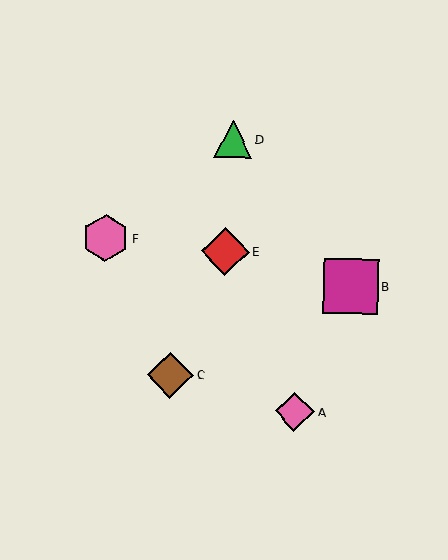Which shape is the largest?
The magenta square (labeled B) is the largest.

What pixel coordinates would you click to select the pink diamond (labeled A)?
Click at (295, 412) to select the pink diamond A.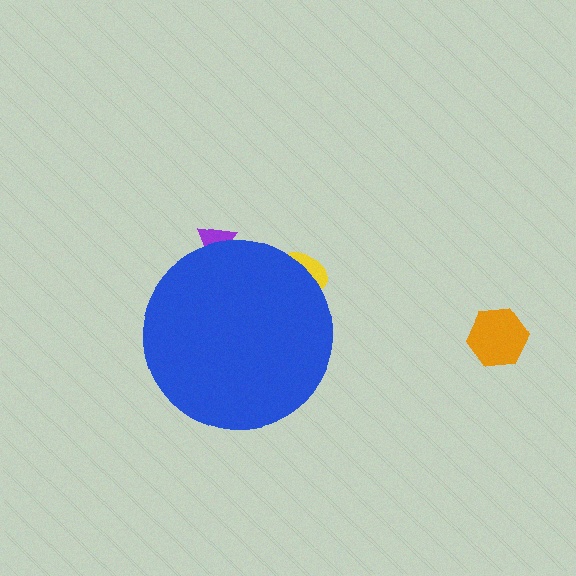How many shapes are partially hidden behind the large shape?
2 shapes are partially hidden.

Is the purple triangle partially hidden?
Yes, the purple triangle is partially hidden behind the blue circle.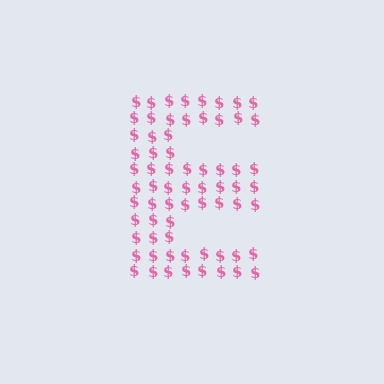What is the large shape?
The large shape is the letter E.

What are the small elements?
The small elements are dollar signs.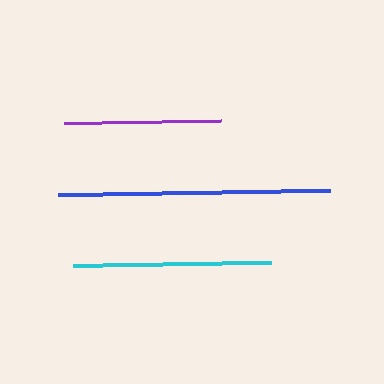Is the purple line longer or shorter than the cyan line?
The cyan line is longer than the purple line.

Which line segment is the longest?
The blue line is the longest at approximately 272 pixels.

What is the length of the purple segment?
The purple segment is approximately 157 pixels long.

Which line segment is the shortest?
The purple line is the shortest at approximately 157 pixels.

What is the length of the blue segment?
The blue segment is approximately 272 pixels long.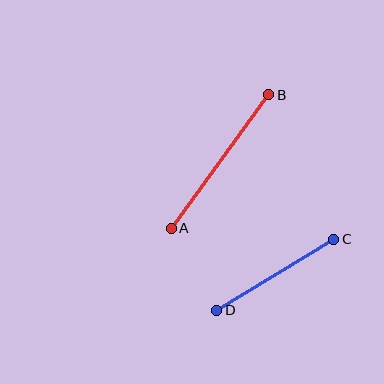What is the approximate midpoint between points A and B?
The midpoint is at approximately (220, 161) pixels.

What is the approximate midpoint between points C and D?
The midpoint is at approximately (275, 275) pixels.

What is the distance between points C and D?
The distance is approximately 137 pixels.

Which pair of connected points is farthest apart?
Points A and B are farthest apart.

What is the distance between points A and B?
The distance is approximately 165 pixels.